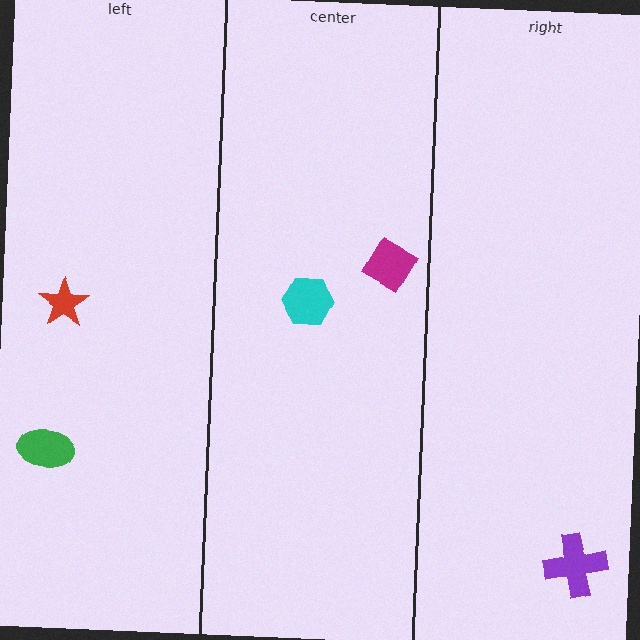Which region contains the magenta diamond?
The center region.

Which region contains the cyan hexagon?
The center region.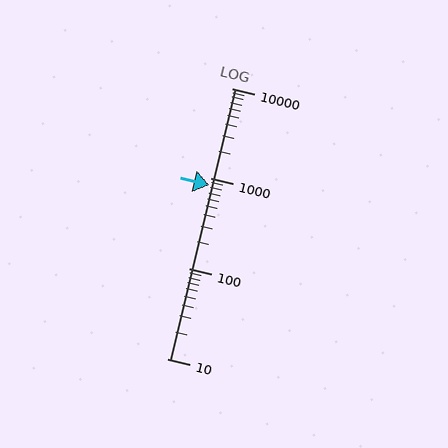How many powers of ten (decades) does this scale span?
The scale spans 3 decades, from 10 to 10000.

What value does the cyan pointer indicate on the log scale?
The pointer indicates approximately 840.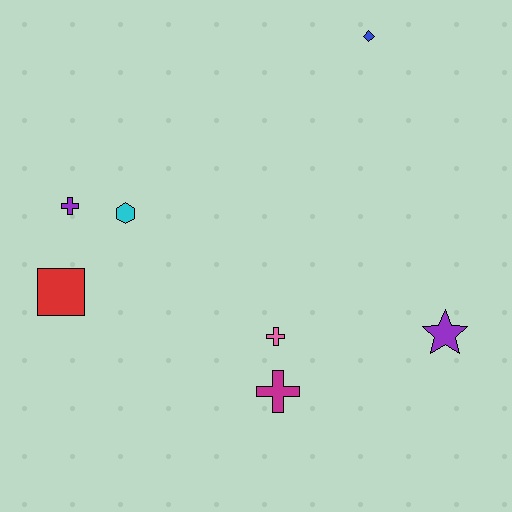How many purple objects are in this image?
There are 2 purple objects.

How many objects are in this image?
There are 7 objects.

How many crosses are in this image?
There are 3 crosses.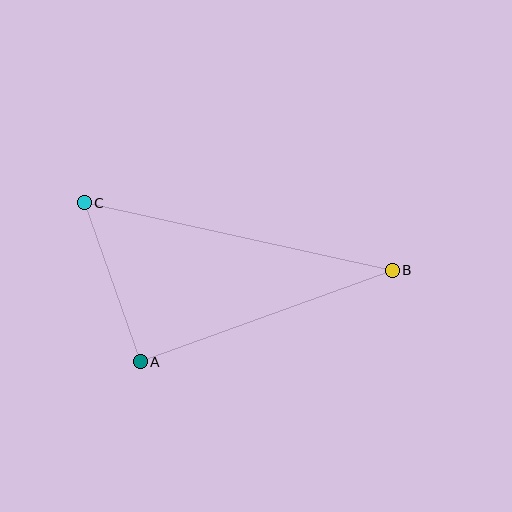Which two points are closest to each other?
Points A and C are closest to each other.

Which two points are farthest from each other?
Points B and C are farthest from each other.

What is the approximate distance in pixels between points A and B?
The distance between A and B is approximately 268 pixels.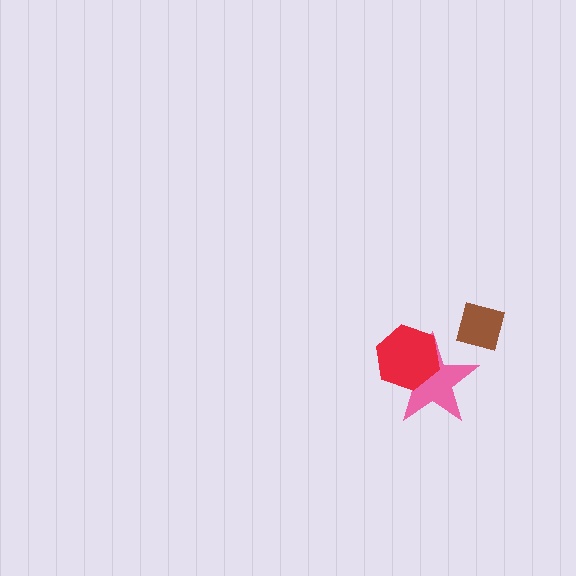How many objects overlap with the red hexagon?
1 object overlaps with the red hexagon.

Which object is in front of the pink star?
The red hexagon is in front of the pink star.